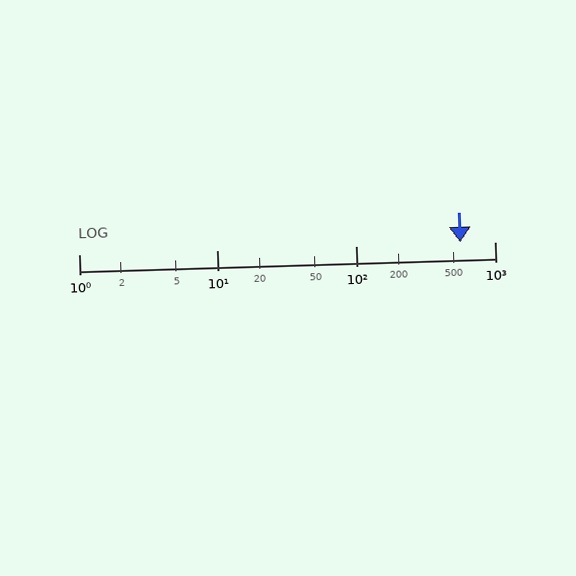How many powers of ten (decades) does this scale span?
The scale spans 3 decades, from 1 to 1000.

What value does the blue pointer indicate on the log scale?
The pointer indicates approximately 560.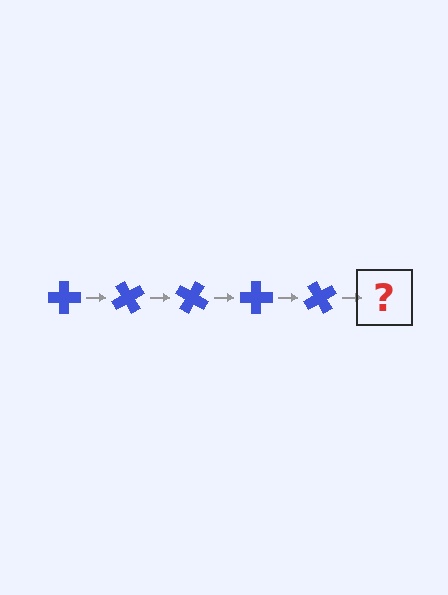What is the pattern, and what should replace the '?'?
The pattern is that the cross rotates 60 degrees each step. The '?' should be a blue cross rotated 300 degrees.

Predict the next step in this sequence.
The next step is a blue cross rotated 300 degrees.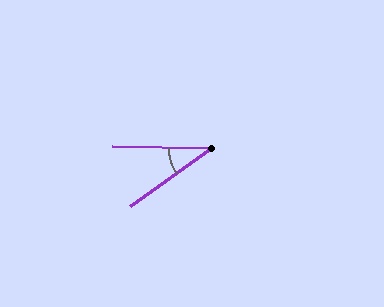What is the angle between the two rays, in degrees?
Approximately 37 degrees.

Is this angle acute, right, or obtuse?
It is acute.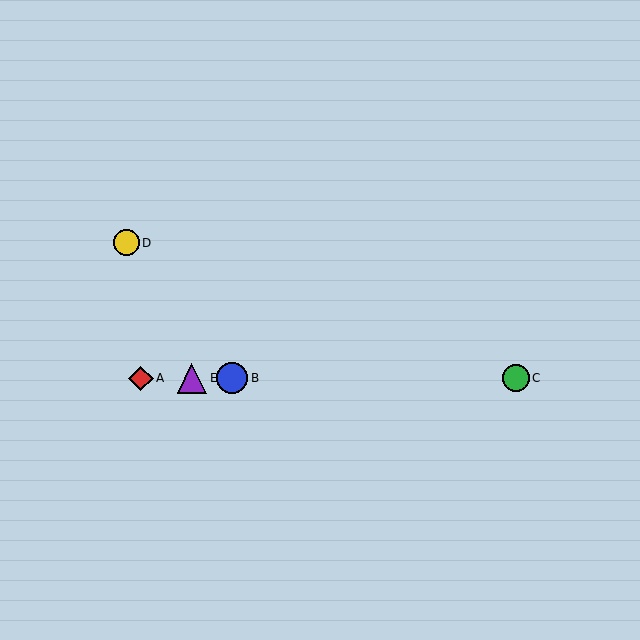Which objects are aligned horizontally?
Objects A, B, C, E are aligned horizontally.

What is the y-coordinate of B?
Object B is at y≈378.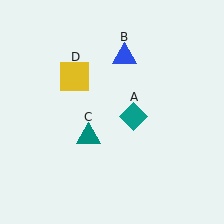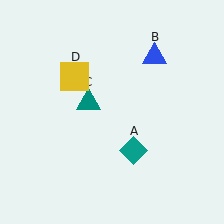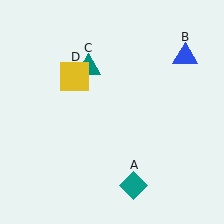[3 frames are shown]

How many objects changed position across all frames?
3 objects changed position: teal diamond (object A), blue triangle (object B), teal triangle (object C).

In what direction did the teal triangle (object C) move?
The teal triangle (object C) moved up.